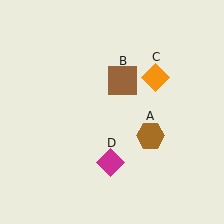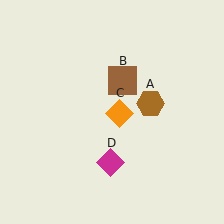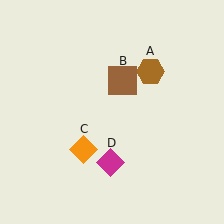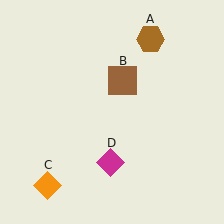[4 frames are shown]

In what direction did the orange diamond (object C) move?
The orange diamond (object C) moved down and to the left.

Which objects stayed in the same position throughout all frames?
Brown square (object B) and magenta diamond (object D) remained stationary.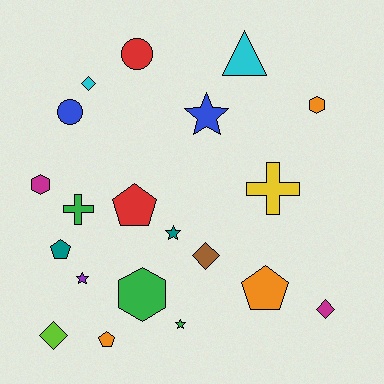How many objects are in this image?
There are 20 objects.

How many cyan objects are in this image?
There are 2 cyan objects.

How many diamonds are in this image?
There are 4 diamonds.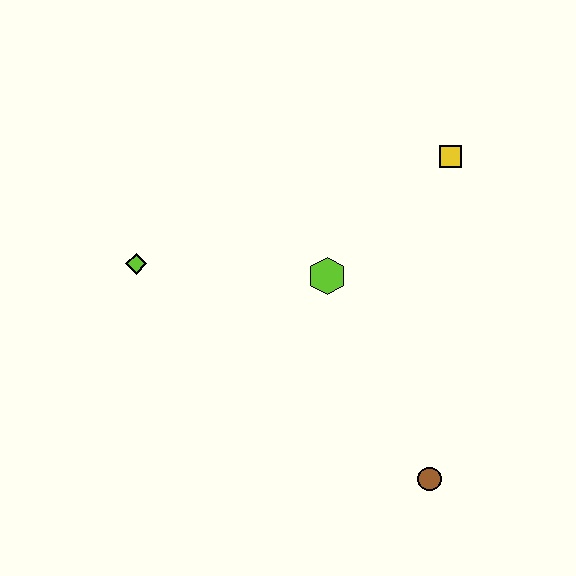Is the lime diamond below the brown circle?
No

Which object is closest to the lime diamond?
The lime hexagon is closest to the lime diamond.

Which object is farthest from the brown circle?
The lime diamond is farthest from the brown circle.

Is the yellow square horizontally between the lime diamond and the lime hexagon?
No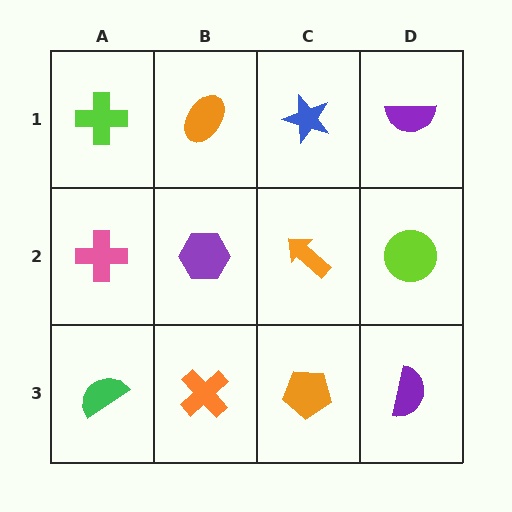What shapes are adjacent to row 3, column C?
An orange arrow (row 2, column C), an orange cross (row 3, column B), a purple semicircle (row 3, column D).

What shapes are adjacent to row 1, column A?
A pink cross (row 2, column A), an orange ellipse (row 1, column B).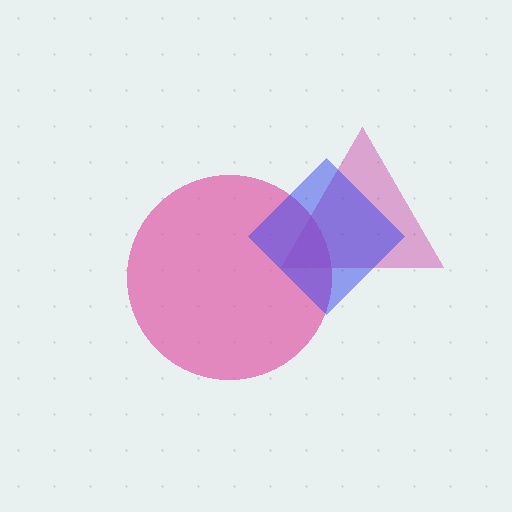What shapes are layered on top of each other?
The layered shapes are: a magenta triangle, a pink circle, a blue diamond.